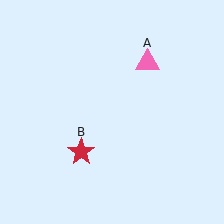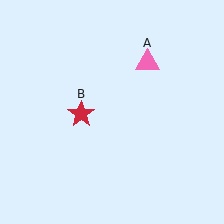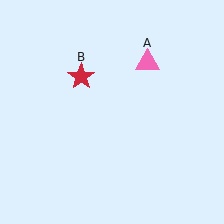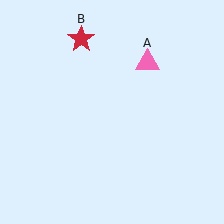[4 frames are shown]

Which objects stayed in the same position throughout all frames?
Pink triangle (object A) remained stationary.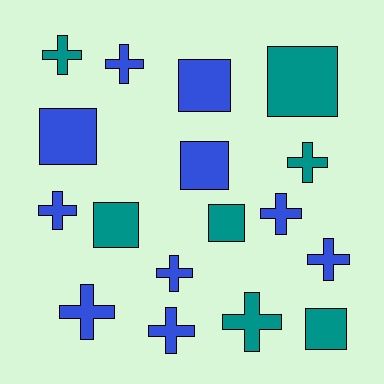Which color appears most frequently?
Blue, with 10 objects.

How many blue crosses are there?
There are 7 blue crosses.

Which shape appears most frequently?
Cross, with 10 objects.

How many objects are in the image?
There are 17 objects.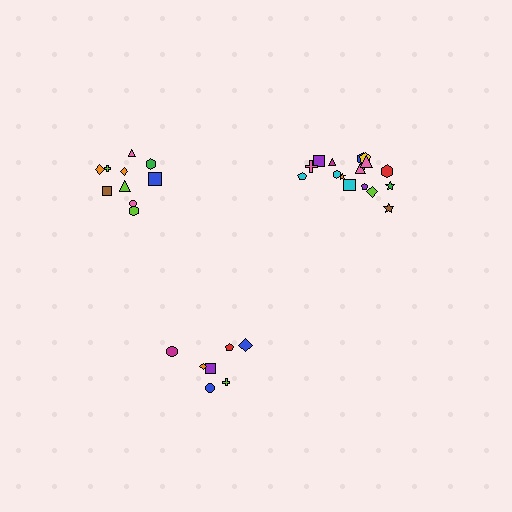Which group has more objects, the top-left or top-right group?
The top-right group.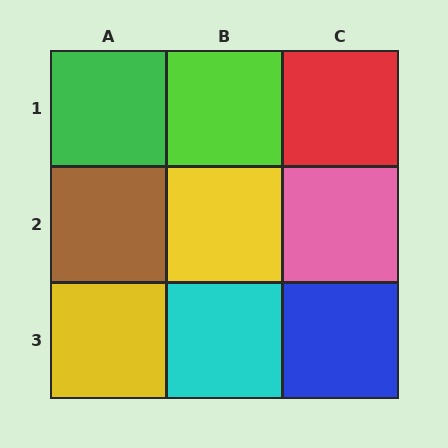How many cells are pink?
1 cell is pink.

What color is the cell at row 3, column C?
Blue.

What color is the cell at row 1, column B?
Lime.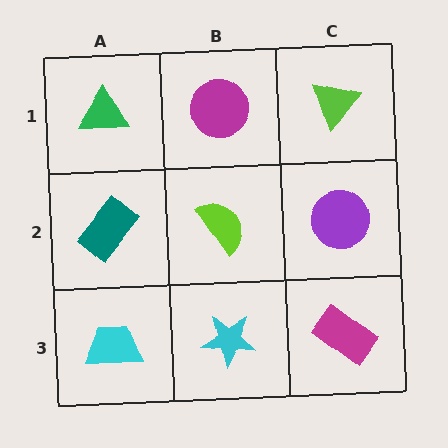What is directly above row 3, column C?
A purple circle.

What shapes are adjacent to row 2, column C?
A lime triangle (row 1, column C), a magenta rectangle (row 3, column C), a lime semicircle (row 2, column B).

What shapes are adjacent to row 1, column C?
A purple circle (row 2, column C), a magenta circle (row 1, column B).